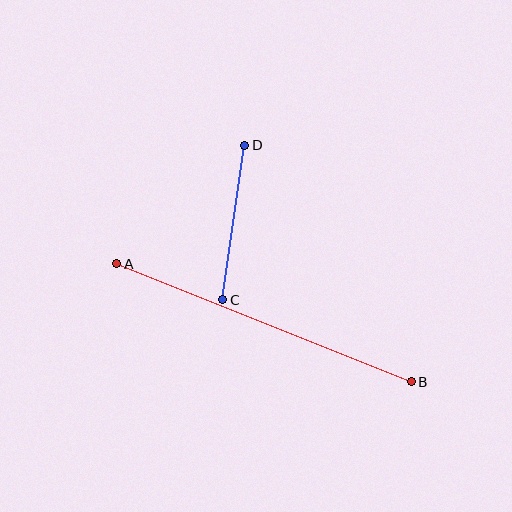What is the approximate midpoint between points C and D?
The midpoint is at approximately (234, 223) pixels.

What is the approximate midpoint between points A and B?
The midpoint is at approximately (264, 323) pixels.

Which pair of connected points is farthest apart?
Points A and B are farthest apart.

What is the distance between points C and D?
The distance is approximately 156 pixels.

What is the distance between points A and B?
The distance is approximately 317 pixels.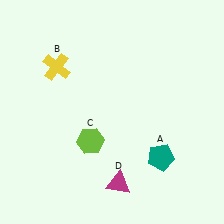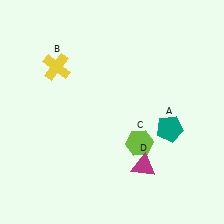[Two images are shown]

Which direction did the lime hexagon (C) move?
The lime hexagon (C) moved right.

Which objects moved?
The objects that moved are: the teal pentagon (A), the lime hexagon (C), the magenta triangle (D).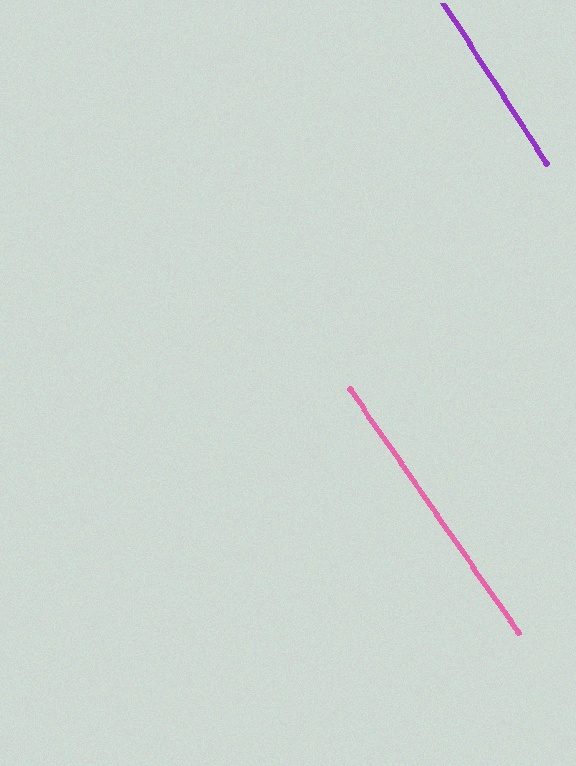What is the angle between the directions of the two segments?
Approximately 2 degrees.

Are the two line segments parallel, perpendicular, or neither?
Parallel — their directions differ by only 1.9°.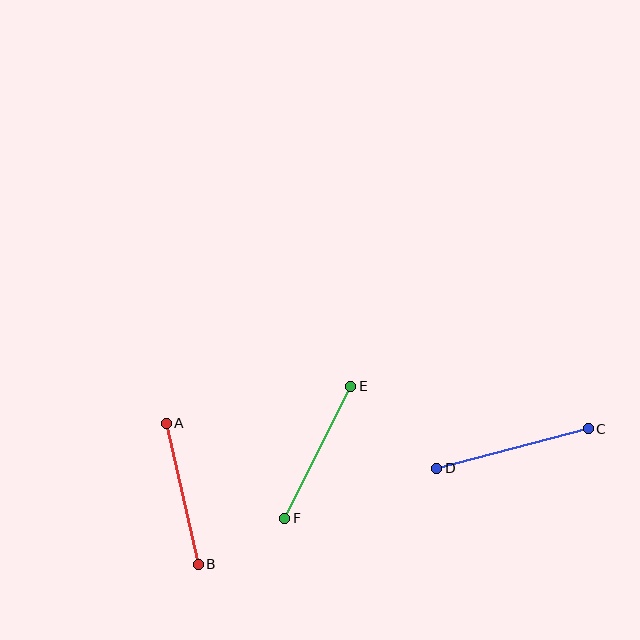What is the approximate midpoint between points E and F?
The midpoint is at approximately (318, 452) pixels.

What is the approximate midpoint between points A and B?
The midpoint is at approximately (182, 494) pixels.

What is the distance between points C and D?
The distance is approximately 157 pixels.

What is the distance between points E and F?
The distance is approximately 147 pixels.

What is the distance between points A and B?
The distance is approximately 145 pixels.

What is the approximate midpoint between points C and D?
The midpoint is at approximately (513, 449) pixels.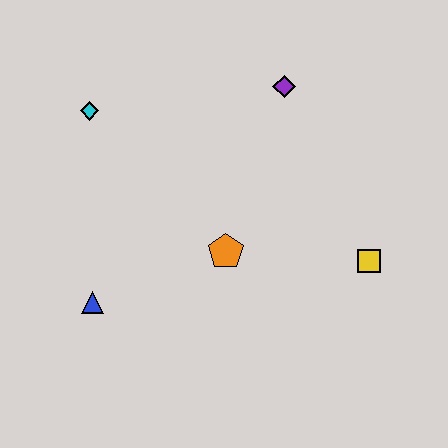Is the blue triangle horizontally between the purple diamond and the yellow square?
No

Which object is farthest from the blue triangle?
The purple diamond is farthest from the blue triangle.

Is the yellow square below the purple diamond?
Yes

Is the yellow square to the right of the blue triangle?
Yes